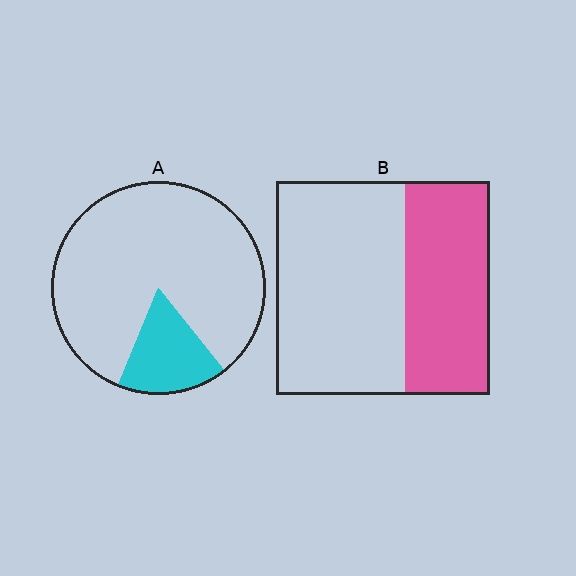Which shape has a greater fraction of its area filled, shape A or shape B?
Shape B.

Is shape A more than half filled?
No.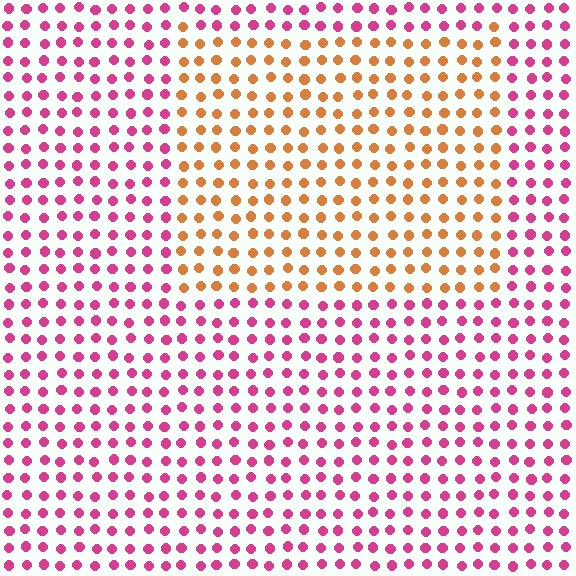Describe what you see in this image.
The image is filled with small magenta elements in a uniform arrangement. A rectangle-shaped region is visible where the elements are tinted to a slightly different hue, forming a subtle color boundary.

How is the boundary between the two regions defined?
The boundary is defined purely by a slight shift in hue (about 58 degrees). Spacing, size, and orientation are identical on both sides.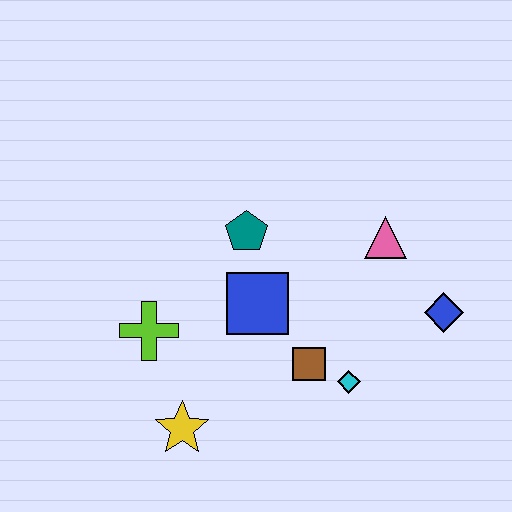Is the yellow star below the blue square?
Yes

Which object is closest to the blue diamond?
The pink triangle is closest to the blue diamond.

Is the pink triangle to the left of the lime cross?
No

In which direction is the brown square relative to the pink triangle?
The brown square is below the pink triangle.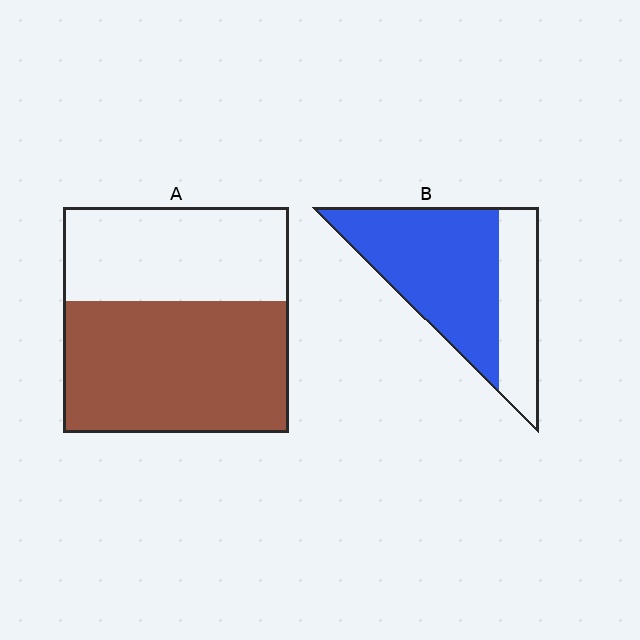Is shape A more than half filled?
Yes.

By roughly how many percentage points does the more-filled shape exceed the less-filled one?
By roughly 10 percentage points (B over A).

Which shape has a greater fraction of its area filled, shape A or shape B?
Shape B.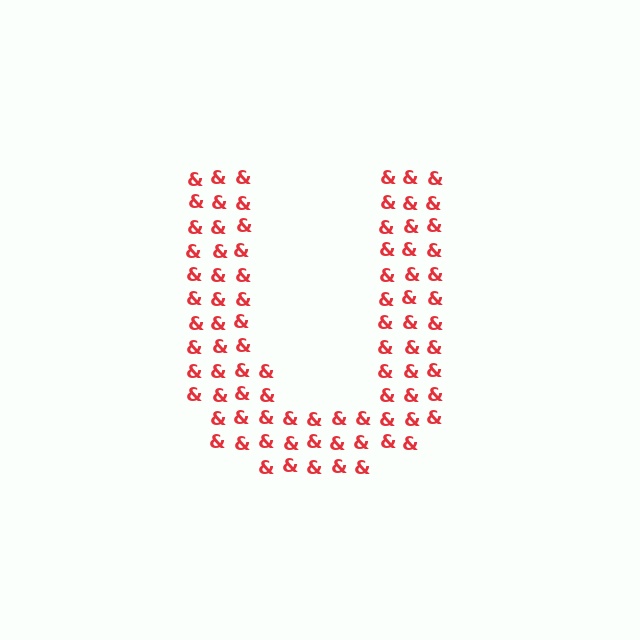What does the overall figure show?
The overall figure shows the letter U.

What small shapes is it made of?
It is made of small ampersands.